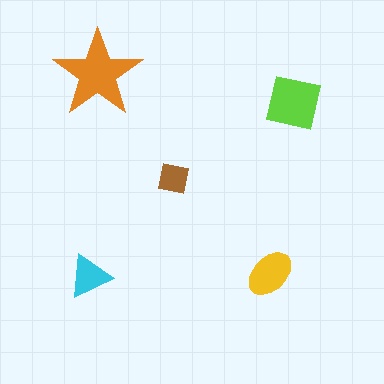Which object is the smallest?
The brown square.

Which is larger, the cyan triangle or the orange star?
The orange star.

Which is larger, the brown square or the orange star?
The orange star.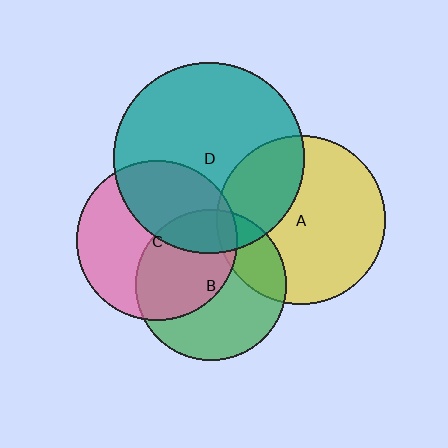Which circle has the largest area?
Circle D (teal).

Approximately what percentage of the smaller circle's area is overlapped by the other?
Approximately 20%.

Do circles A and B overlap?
Yes.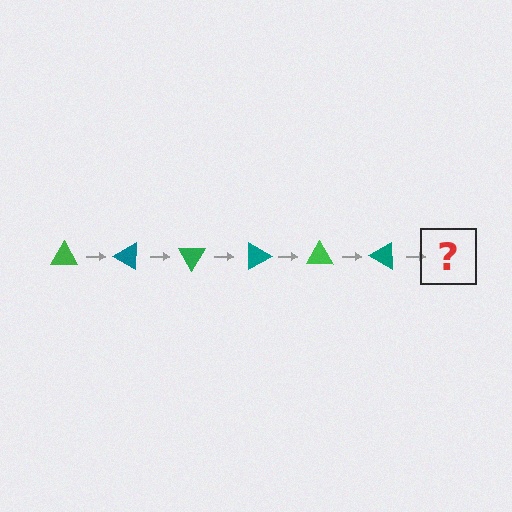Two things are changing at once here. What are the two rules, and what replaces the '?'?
The two rules are that it rotates 30 degrees each step and the color cycles through green and teal. The '?' should be a green triangle, rotated 180 degrees from the start.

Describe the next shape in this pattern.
It should be a green triangle, rotated 180 degrees from the start.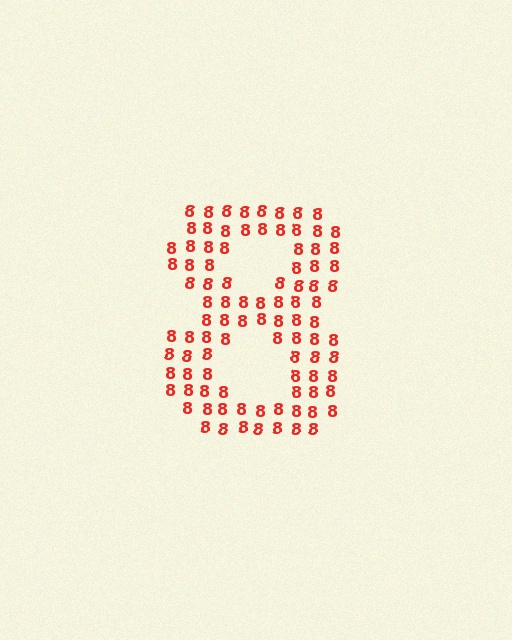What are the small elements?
The small elements are digit 8's.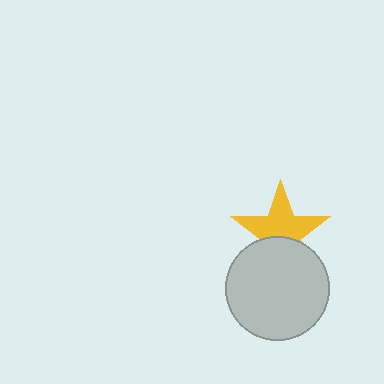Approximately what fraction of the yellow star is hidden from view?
Roughly 38% of the yellow star is hidden behind the light gray circle.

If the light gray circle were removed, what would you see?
You would see the complete yellow star.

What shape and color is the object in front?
The object in front is a light gray circle.